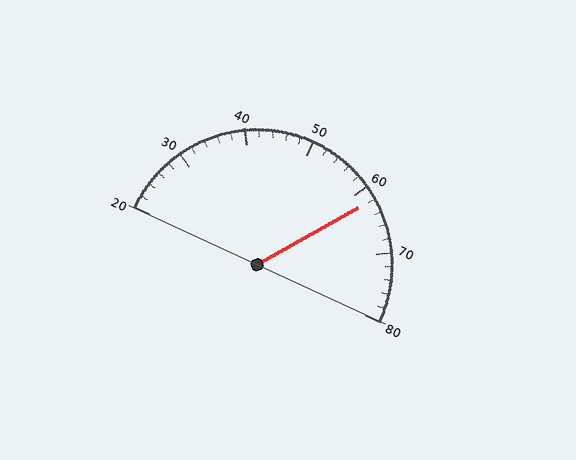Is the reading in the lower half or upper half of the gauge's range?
The reading is in the upper half of the range (20 to 80).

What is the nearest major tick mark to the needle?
The nearest major tick mark is 60.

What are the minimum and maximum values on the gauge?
The gauge ranges from 20 to 80.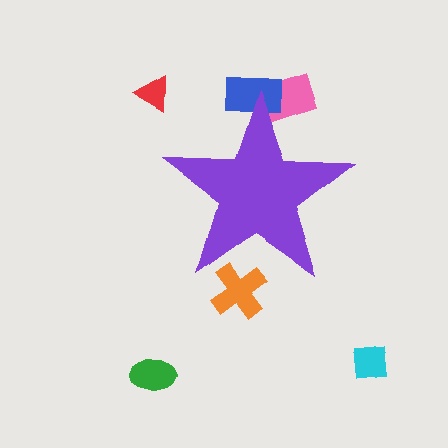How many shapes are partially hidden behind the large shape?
3 shapes are partially hidden.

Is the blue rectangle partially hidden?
Yes, the blue rectangle is partially hidden behind the purple star.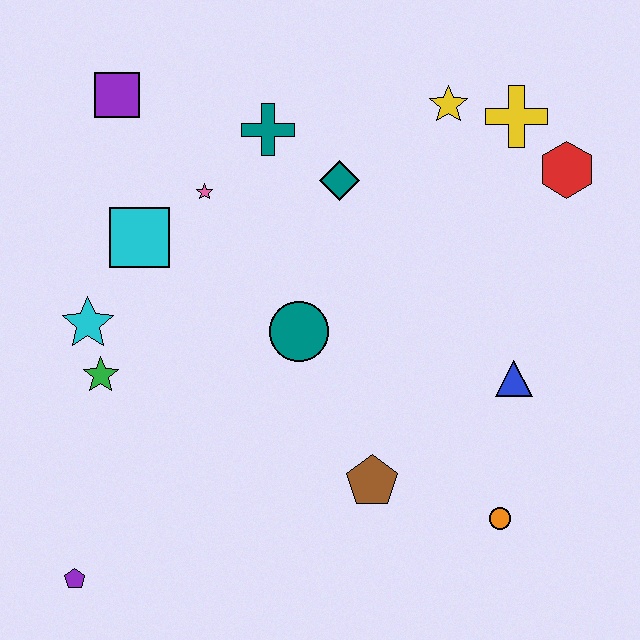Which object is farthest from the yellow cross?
The purple pentagon is farthest from the yellow cross.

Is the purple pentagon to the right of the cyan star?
No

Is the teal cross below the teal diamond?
No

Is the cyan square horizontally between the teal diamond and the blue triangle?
No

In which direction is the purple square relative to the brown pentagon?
The purple square is above the brown pentagon.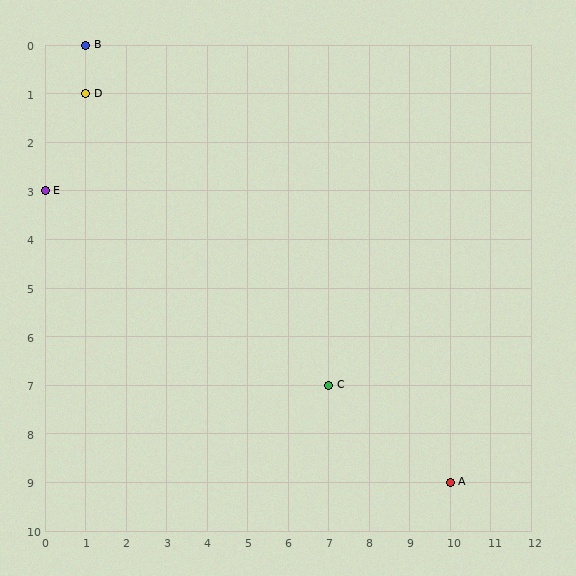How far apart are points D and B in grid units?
Points D and B are 1 row apart.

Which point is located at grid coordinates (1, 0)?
Point B is at (1, 0).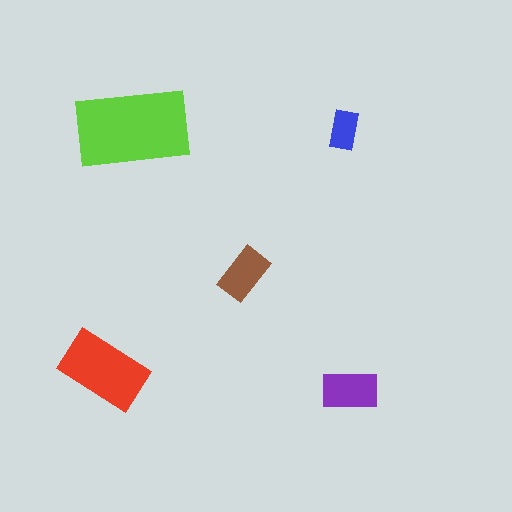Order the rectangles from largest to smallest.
the lime one, the red one, the purple one, the brown one, the blue one.